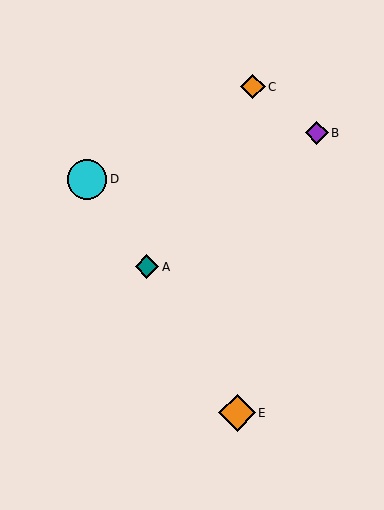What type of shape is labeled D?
Shape D is a cyan circle.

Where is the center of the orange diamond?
The center of the orange diamond is at (253, 87).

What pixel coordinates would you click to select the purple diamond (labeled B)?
Click at (317, 133) to select the purple diamond B.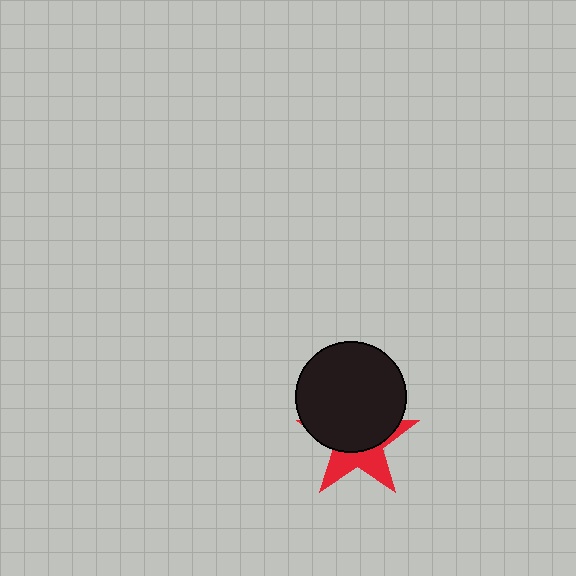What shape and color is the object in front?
The object in front is a black circle.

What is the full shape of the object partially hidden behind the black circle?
The partially hidden object is a red star.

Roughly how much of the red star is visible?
A small part of it is visible (roughly 40%).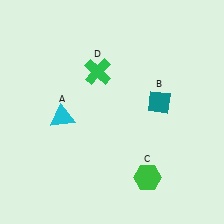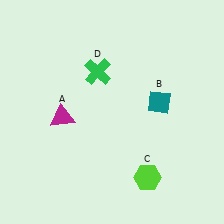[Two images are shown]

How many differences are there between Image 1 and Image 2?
There are 2 differences between the two images.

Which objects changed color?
A changed from cyan to magenta. C changed from green to lime.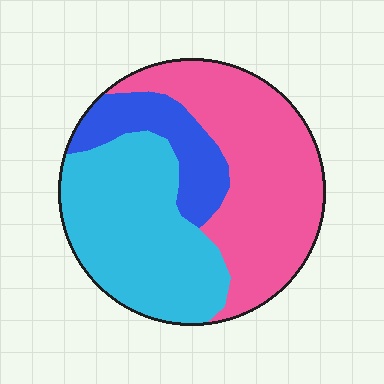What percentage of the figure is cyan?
Cyan covers 40% of the figure.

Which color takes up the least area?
Blue, at roughly 15%.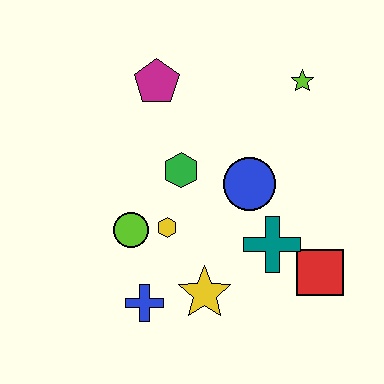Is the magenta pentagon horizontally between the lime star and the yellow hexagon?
No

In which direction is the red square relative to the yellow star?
The red square is to the right of the yellow star.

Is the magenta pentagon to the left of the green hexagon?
Yes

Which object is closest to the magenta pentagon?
The green hexagon is closest to the magenta pentagon.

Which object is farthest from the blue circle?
The blue cross is farthest from the blue circle.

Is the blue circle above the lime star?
No